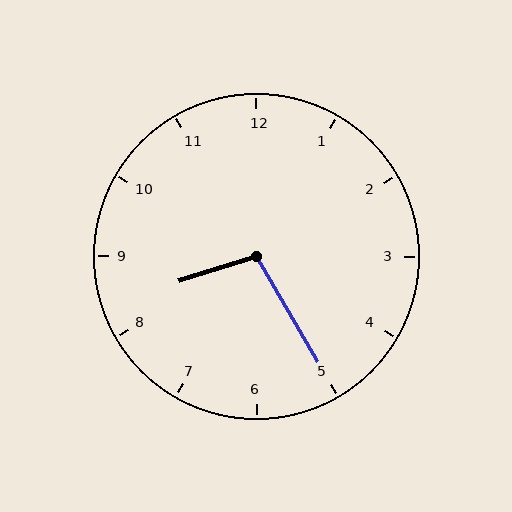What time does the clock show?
8:25.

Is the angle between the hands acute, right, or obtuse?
It is obtuse.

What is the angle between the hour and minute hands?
Approximately 102 degrees.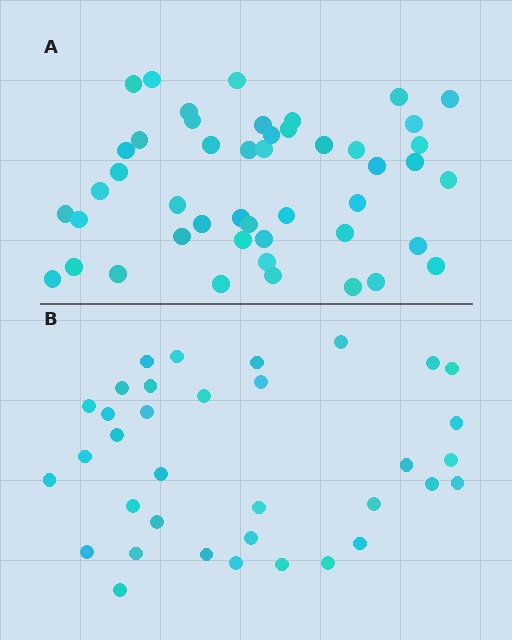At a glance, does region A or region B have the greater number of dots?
Region A (the top region) has more dots.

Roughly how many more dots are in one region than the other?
Region A has roughly 12 or so more dots than region B.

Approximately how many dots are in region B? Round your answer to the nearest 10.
About 40 dots. (The exact count is 35, which rounds to 40.)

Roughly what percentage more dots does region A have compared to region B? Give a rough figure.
About 35% more.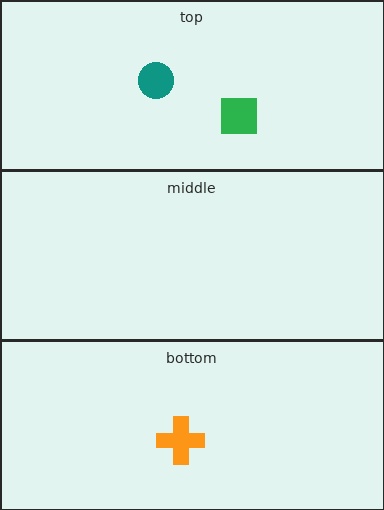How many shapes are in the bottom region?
1.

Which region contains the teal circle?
The top region.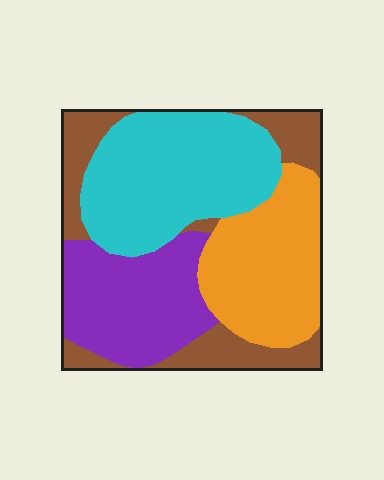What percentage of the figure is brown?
Brown covers 21% of the figure.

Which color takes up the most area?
Cyan, at roughly 30%.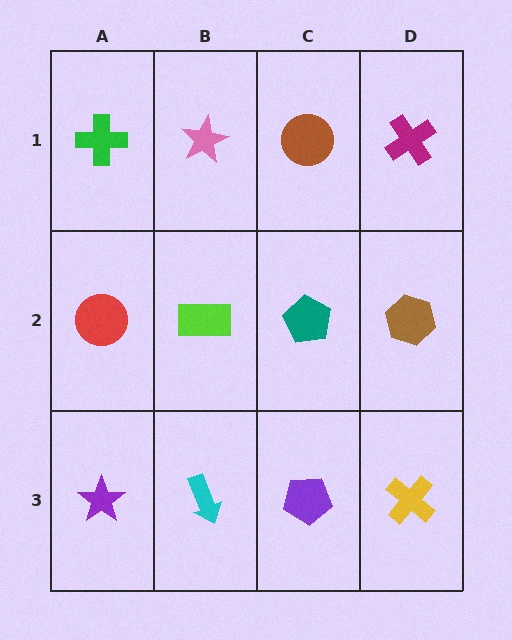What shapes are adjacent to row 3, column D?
A brown hexagon (row 2, column D), a purple pentagon (row 3, column C).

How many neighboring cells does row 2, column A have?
3.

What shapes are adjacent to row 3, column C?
A teal pentagon (row 2, column C), a cyan arrow (row 3, column B), a yellow cross (row 3, column D).